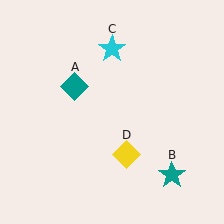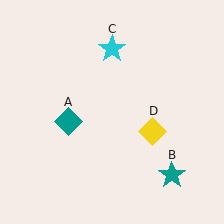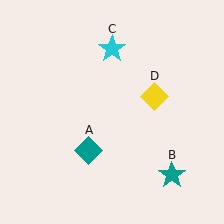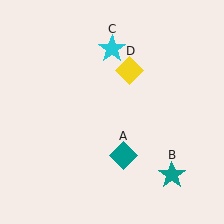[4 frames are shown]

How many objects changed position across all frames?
2 objects changed position: teal diamond (object A), yellow diamond (object D).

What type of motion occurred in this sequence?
The teal diamond (object A), yellow diamond (object D) rotated counterclockwise around the center of the scene.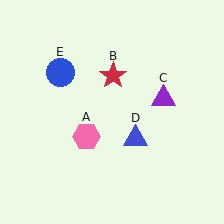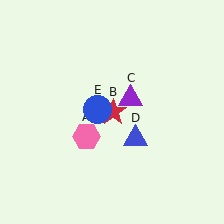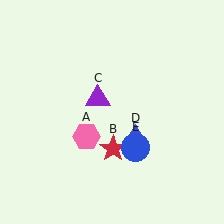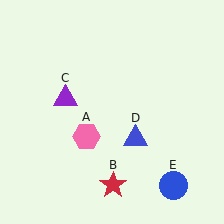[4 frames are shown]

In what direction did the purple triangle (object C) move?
The purple triangle (object C) moved left.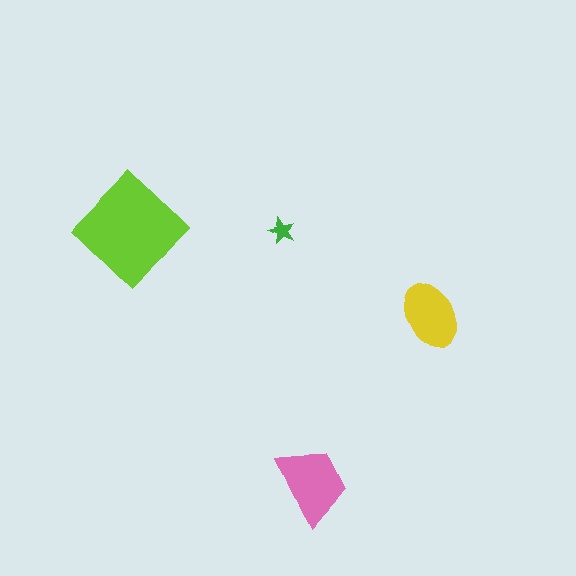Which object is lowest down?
The pink trapezoid is bottommost.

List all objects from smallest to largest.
The green star, the yellow ellipse, the pink trapezoid, the lime diamond.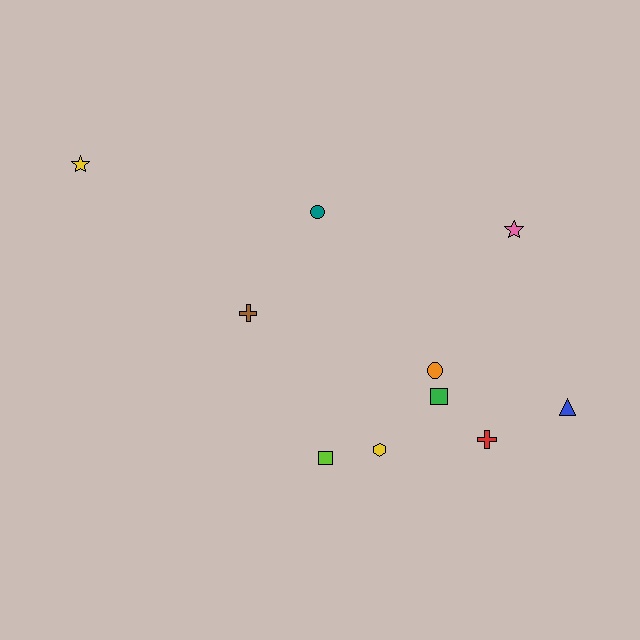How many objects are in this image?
There are 10 objects.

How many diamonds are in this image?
There are no diamonds.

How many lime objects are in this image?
There is 1 lime object.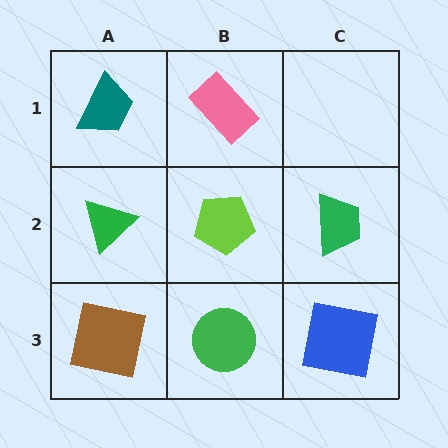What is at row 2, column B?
A lime pentagon.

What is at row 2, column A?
A green triangle.